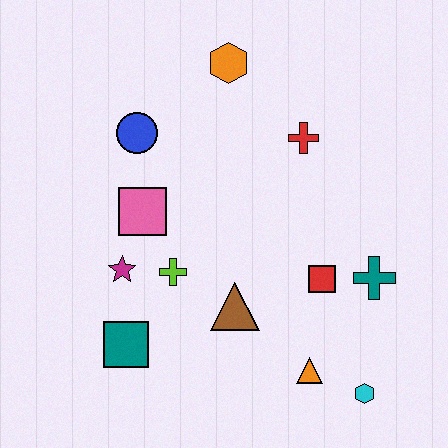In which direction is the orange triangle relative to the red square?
The orange triangle is below the red square.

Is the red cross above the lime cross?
Yes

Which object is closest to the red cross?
The orange hexagon is closest to the red cross.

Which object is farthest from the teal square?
The orange hexagon is farthest from the teal square.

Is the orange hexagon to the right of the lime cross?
Yes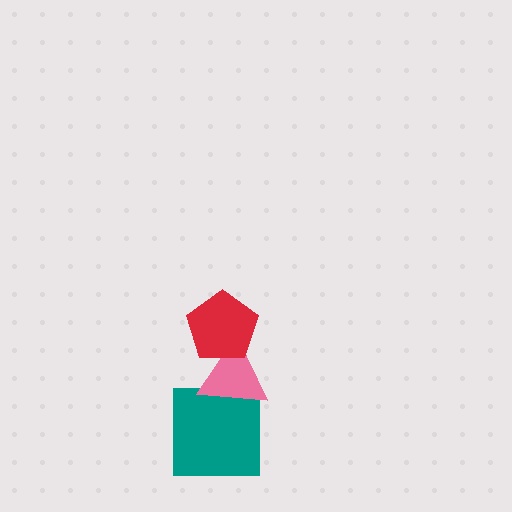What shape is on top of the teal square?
The pink triangle is on top of the teal square.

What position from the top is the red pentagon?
The red pentagon is 1st from the top.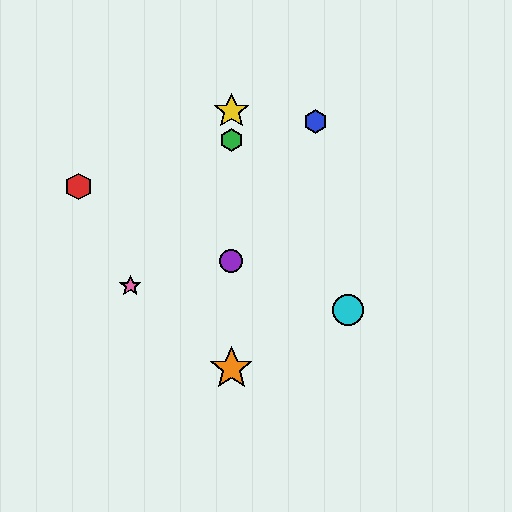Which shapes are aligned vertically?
The green hexagon, the yellow star, the purple circle, the orange star are aligned vertically.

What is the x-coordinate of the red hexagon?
The red hexagon is at x≈78.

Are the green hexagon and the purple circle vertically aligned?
Yes, both are at x≈231.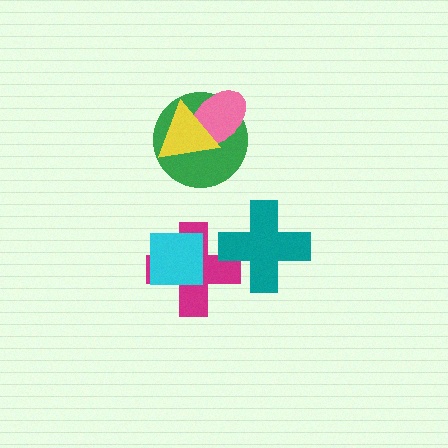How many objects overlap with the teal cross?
1 object overlaps with the teal cross.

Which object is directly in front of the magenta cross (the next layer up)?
The cyan square is directly in front of the magenta cross.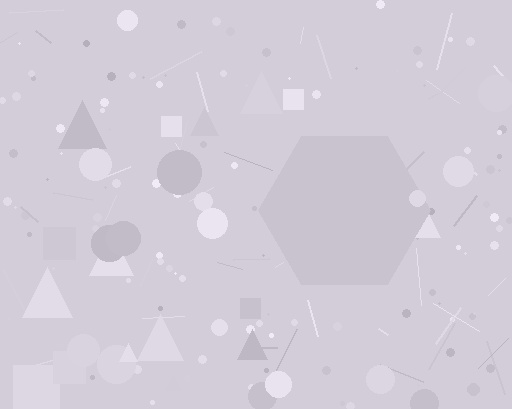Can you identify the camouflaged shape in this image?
The camouflaged shape is a hexagon.